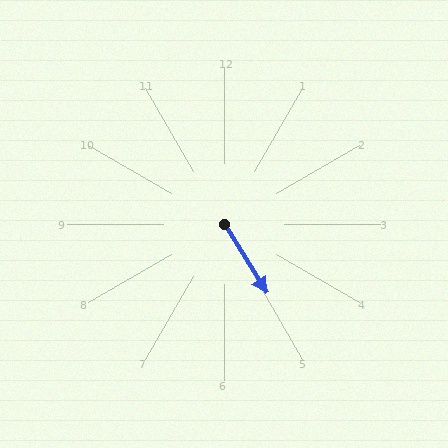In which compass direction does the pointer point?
Southeast.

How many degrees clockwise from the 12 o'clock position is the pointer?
Approximately 148 degrees.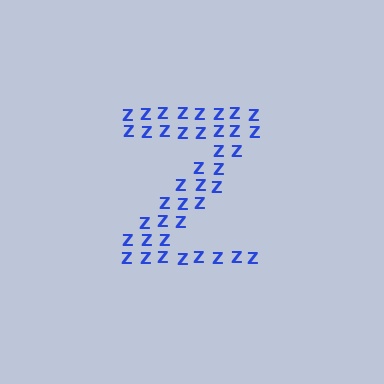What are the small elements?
The small elements are letter Z's.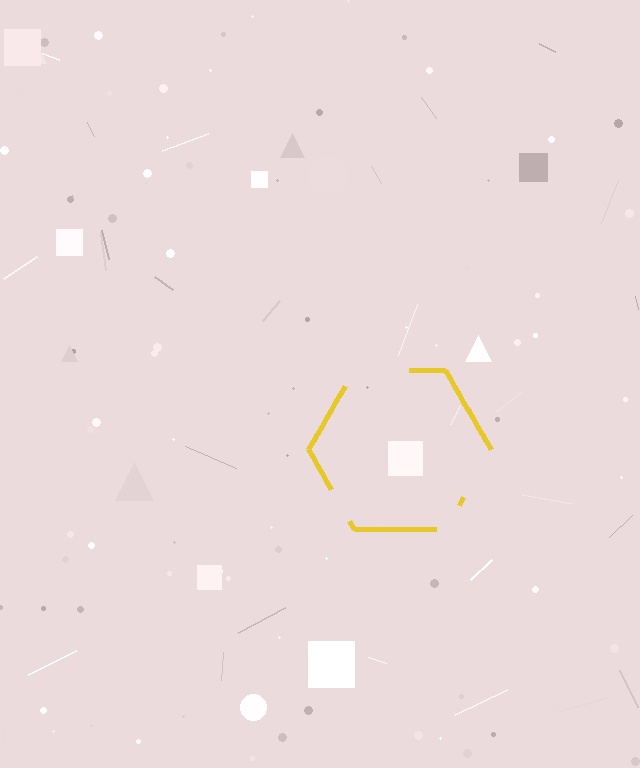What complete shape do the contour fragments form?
The contour fragments form a hexagon.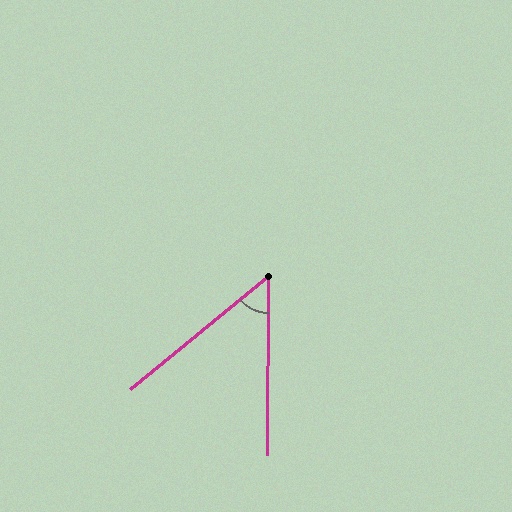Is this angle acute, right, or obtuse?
It is acute.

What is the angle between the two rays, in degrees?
Approximately 50 degrees.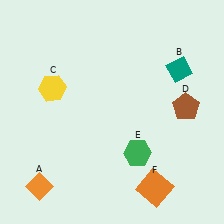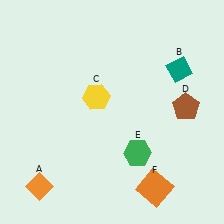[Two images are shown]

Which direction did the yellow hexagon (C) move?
The yellow hexagon (C) moved right.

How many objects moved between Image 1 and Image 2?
1 object moved between the two images.